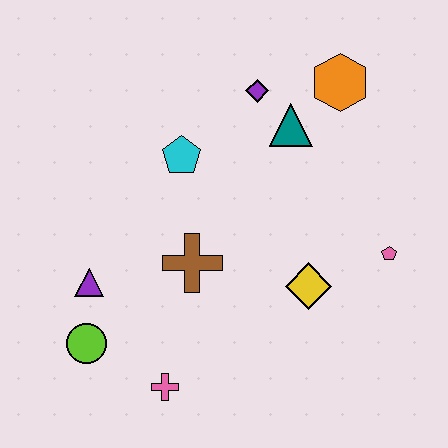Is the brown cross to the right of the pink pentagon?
No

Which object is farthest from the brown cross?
The orange hexagon is farthest from the brown cross.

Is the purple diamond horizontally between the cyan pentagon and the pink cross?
No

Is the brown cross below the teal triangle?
Yes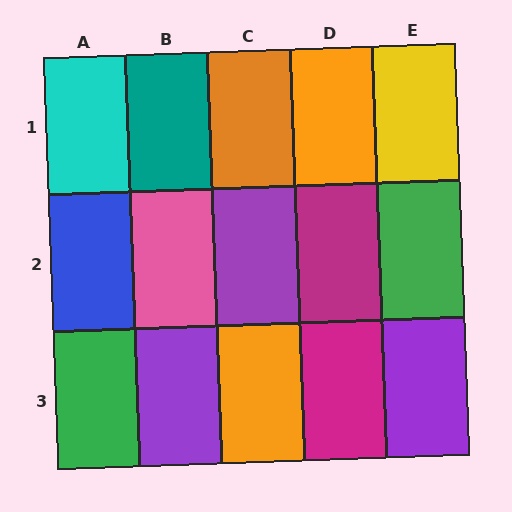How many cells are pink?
1 cell is pink.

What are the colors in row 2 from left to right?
Blue, pink, purple, magenta, green.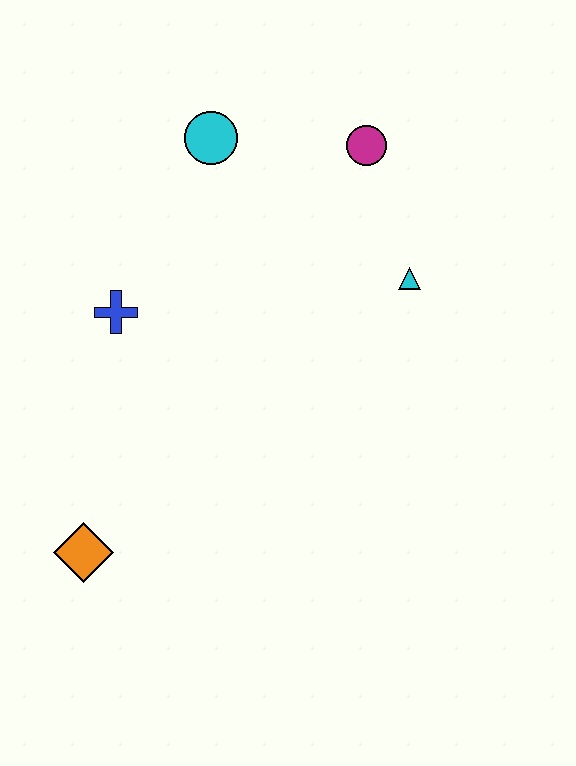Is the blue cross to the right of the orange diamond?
Yes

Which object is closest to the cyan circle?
The magenta circle is closest to the cyan circle.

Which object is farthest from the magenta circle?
The orange diamond is farthest from the magenta circle.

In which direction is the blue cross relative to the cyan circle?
The blue cross is below the cyan circle.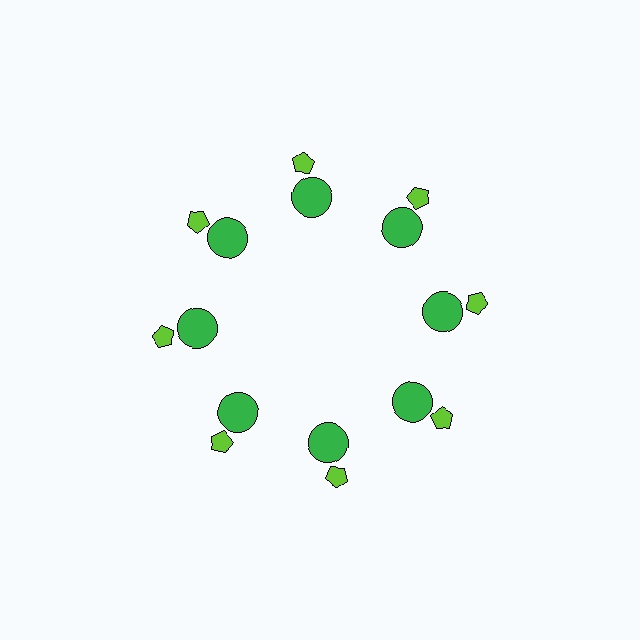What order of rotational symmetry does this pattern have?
This pattern has 8-fold rotational symmetry.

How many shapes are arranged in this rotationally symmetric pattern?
There are 16 shapes, arranged in 8 groups of 2.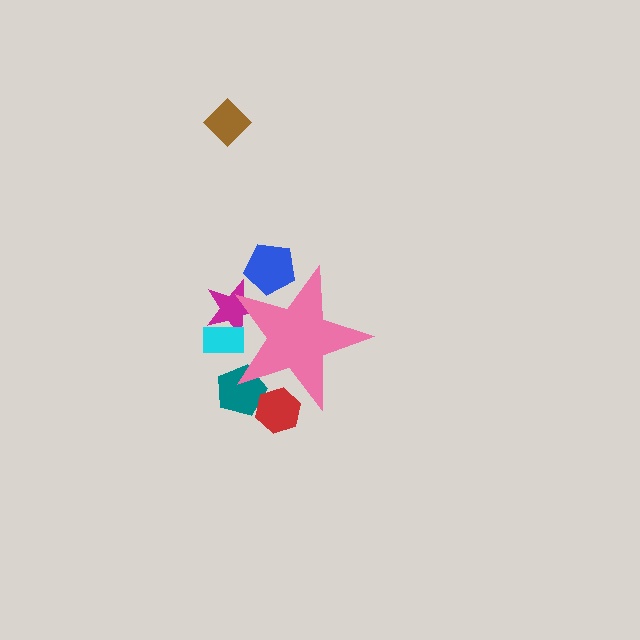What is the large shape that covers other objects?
A pink star.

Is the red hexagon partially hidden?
Yes, the red hexagon is partially hidden behind the pink star.